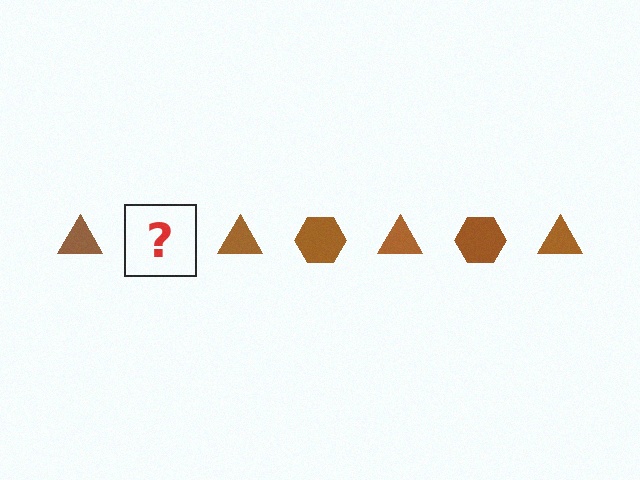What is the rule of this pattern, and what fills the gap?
The rule is that the pattern cycles through triangle, hexagon shapes in brown. The gap should be filled with a brown hexagon.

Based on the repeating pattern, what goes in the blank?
The blank should be a brown hexagon.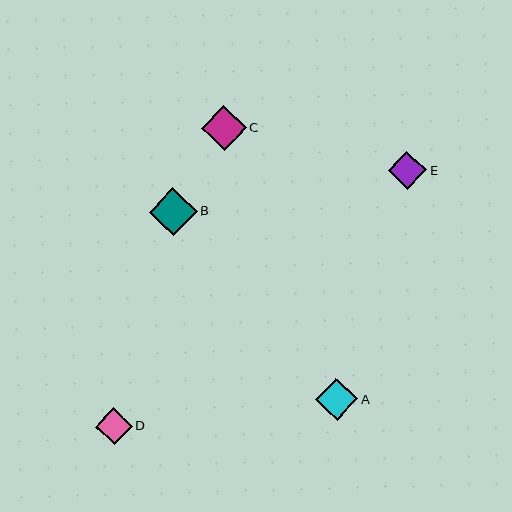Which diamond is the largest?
Diamond B is the largest with a size of approximately 47 pixels.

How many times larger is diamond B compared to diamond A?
Diamond B is approximately 1.1 times the size of diamond A.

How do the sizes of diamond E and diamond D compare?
Diamond E and diamond D are approximately the same size.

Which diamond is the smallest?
Diamond D is the smallest with a size of approximately 37 pixels.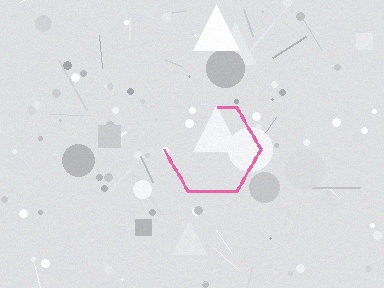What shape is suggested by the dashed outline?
The dashed outline suggests a hexagon.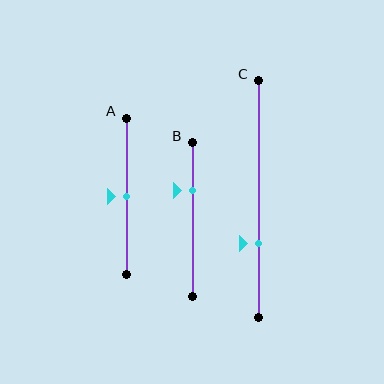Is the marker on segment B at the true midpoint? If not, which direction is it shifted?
No, the marker on segment B is shifted upward by about 19% of the segment length.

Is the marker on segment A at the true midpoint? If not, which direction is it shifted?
Yes, the marker on segment A is at the true midpoint.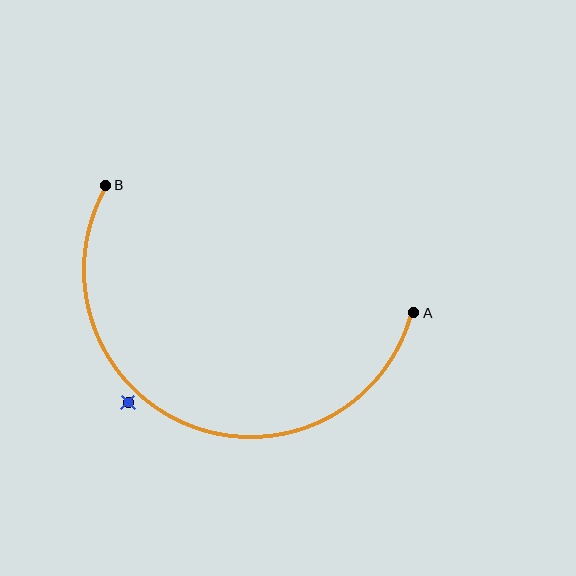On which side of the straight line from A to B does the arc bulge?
The arc bulges below the straight line connecting A and B.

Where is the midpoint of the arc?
The arc midpoint is the point on the curve farthest from the straight line joining A and B. It sits below that line.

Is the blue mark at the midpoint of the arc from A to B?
No — the blue mark does not lie on the arc at all. It sits slightly outside the curve.